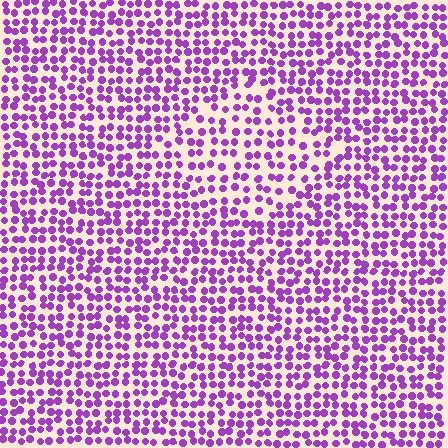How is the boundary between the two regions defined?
The boundary is defined by a change in element density (approximately 1.5x ratio). All elements are the same color, size, and shape.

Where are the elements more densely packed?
The elements are more densely packed outside the diamond boundary.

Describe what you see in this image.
The image contains small purple elements arranged at two different densities. A diamond-shaped region is visible where the elements are less densely packed than the surrounding area.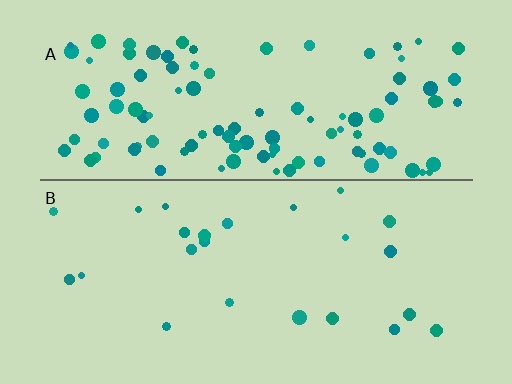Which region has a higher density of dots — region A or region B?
A (the top).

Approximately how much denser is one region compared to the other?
Approximately 4.4× — region A over region B.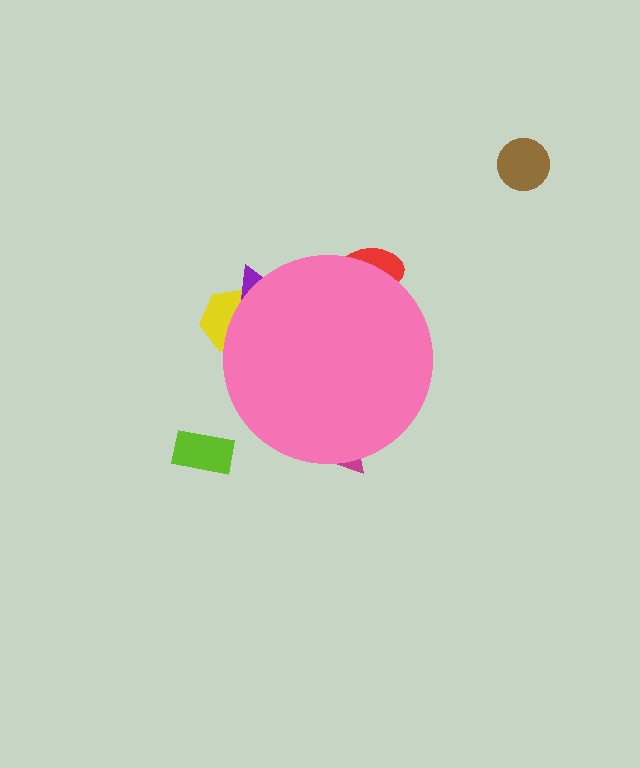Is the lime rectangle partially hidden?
No, the lime rectangle is fully visible.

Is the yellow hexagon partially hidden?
Yes, the yellow hexagon is partially hidden behind the pink circle.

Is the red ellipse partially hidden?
Yes, the red ellipse is partially hidden behind the pink circle.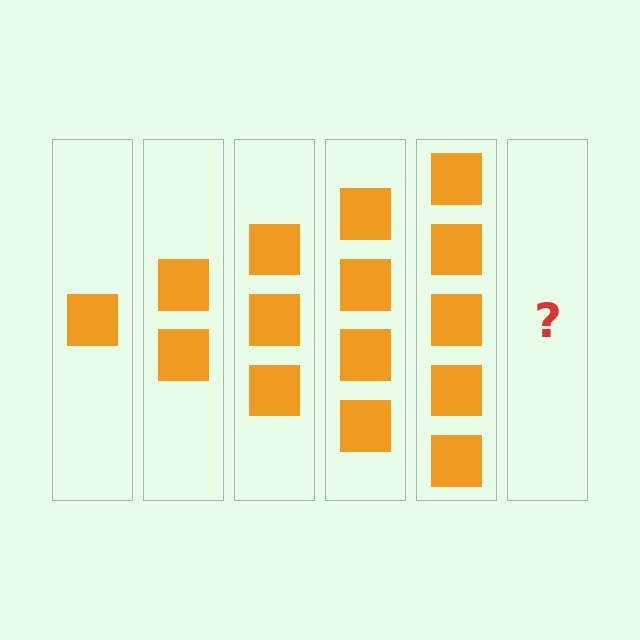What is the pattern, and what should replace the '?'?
The pattern is that each step adds one more square. The '?' should be 6 squares.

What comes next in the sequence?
The next element should be 6 squares.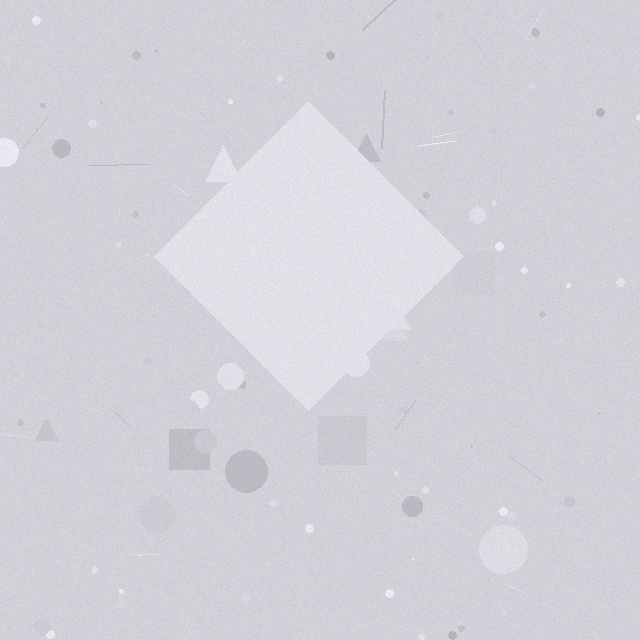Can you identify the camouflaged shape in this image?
The camouflaged shape is a diamond.